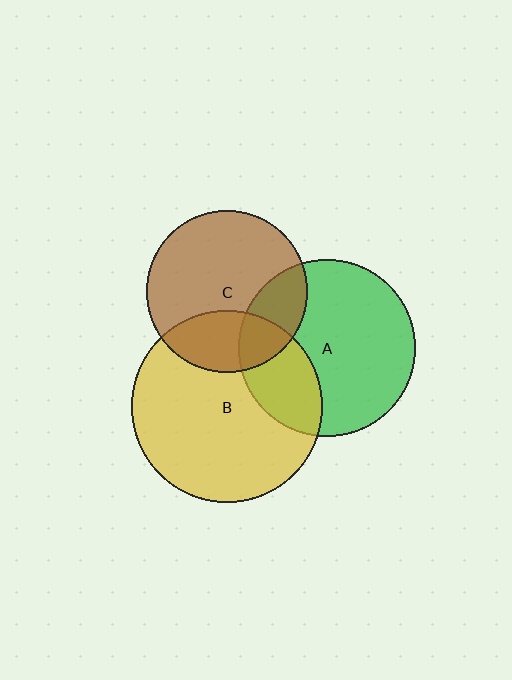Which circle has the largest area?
Circle B (yellow).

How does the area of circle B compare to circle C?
Approximately 1.4 times.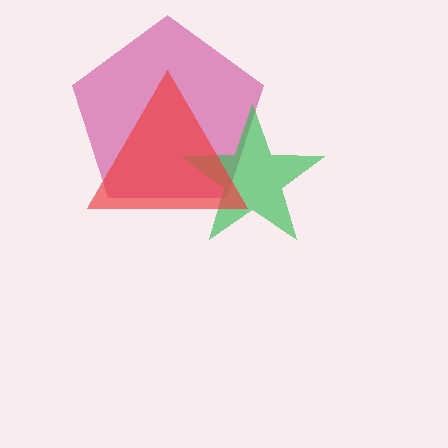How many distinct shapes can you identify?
There are 3 distinct shapes: a magenta pentagon, a green star, a red triangle.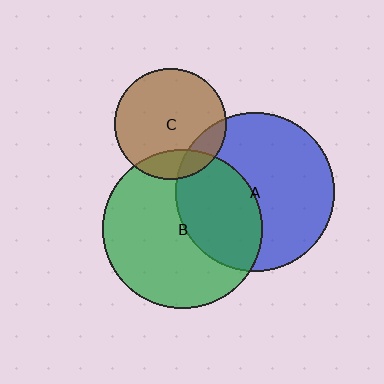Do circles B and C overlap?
Yes.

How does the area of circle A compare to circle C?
Approximately 2.0 times.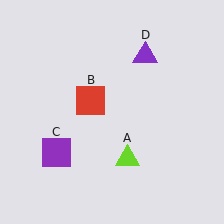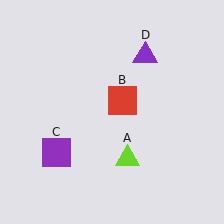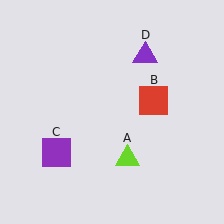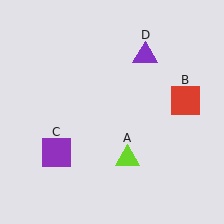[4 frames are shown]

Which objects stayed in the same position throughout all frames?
Lime triangle (object A) and purple square (object C) and purple triangle (object D) remained stationary.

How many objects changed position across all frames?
1 object changed position: red square (object B).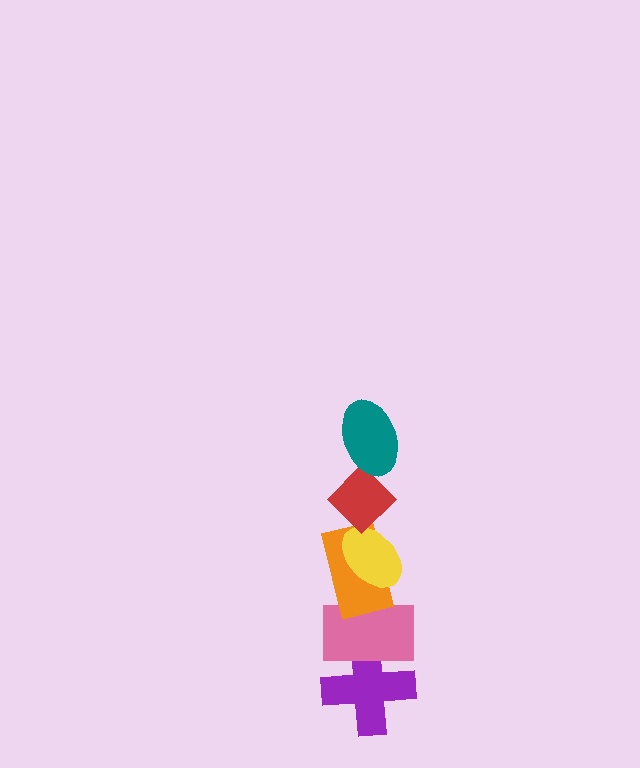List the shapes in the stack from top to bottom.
From top to bottom: the teal ellipse, the red diamond, the yellow ellipse, the orange rectangle, the pink rectangle, the purple cross.